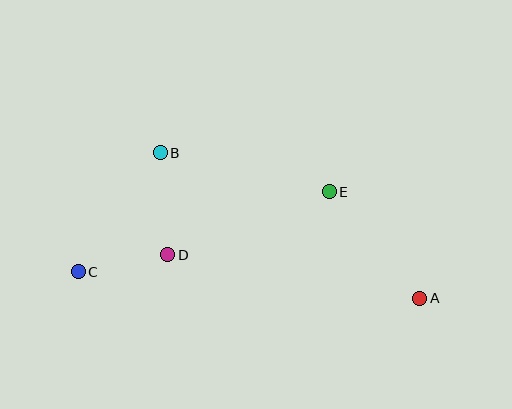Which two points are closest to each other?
Points C and D are closest to each other.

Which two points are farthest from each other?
Points A and C are farthest from each other.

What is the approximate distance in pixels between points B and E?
The distance between B and E is approximately 173 pixels.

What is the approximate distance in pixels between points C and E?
The distance between C and E is approximately 263 pixels.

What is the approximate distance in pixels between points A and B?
The distance between A and B is approximately 298 pixels.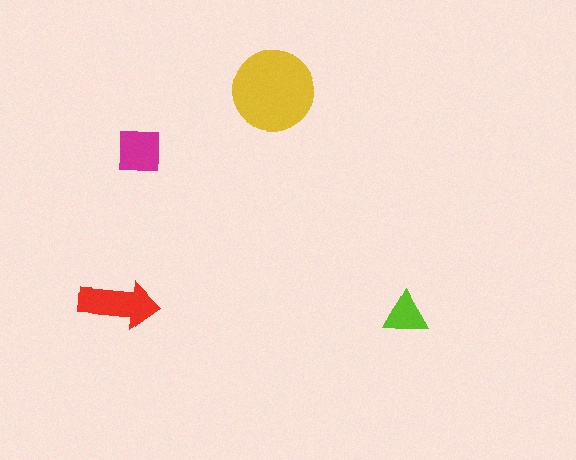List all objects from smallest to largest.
The lime triangle, the magenta square, the red arrow, the yellow circle.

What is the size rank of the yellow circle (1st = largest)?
1st.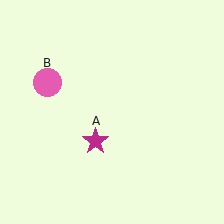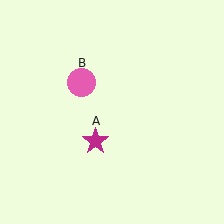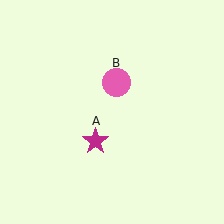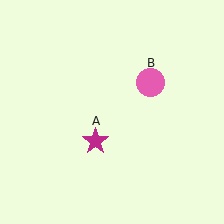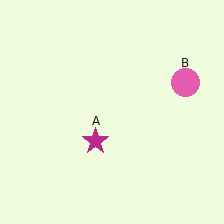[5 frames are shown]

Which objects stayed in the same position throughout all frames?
Magenta star (object A) remained stationary.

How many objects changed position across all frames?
1 object changed position: pink circle (object B).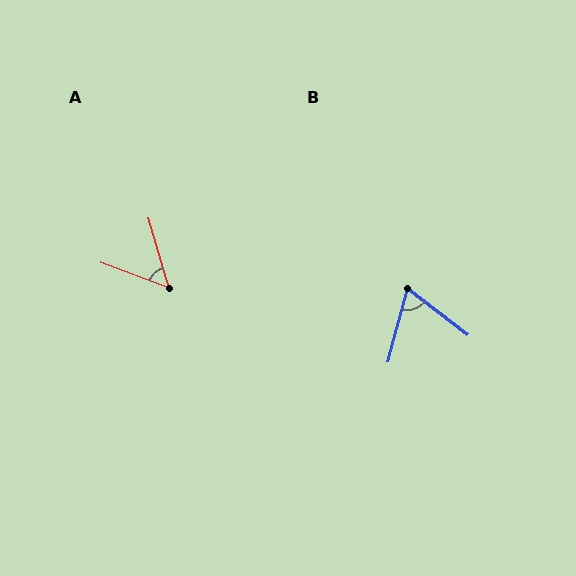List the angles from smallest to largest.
A (53°), B (67°).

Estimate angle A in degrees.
Approximately 53 degrees.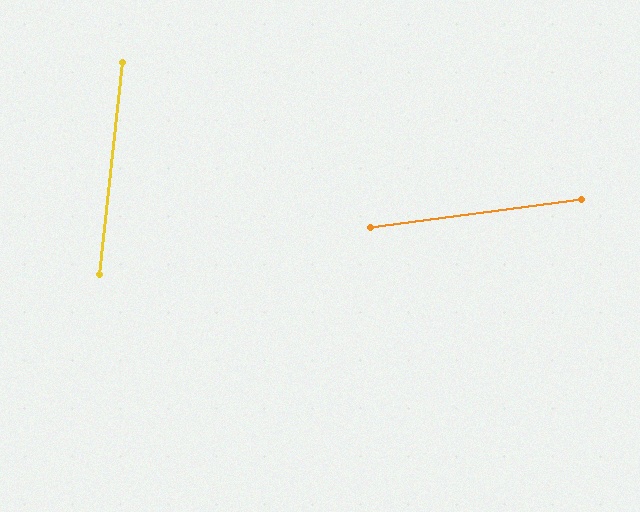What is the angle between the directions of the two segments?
Approximately 76 degrees.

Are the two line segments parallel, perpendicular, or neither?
Neither parallel nor perpendicular — they differ by about 76°.